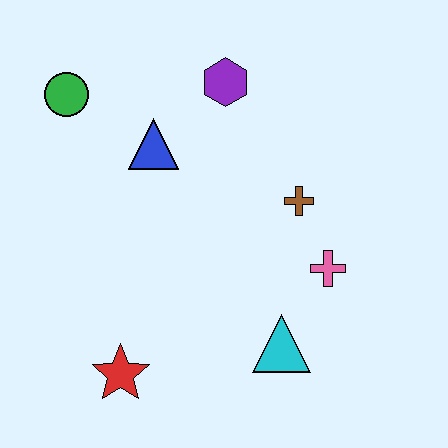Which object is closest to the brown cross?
The pink cross is closest to the brown cross.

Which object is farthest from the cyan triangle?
The green circle is farthest from the cyan triangle.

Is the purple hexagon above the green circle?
Yes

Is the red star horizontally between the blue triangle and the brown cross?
No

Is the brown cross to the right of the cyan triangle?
Yes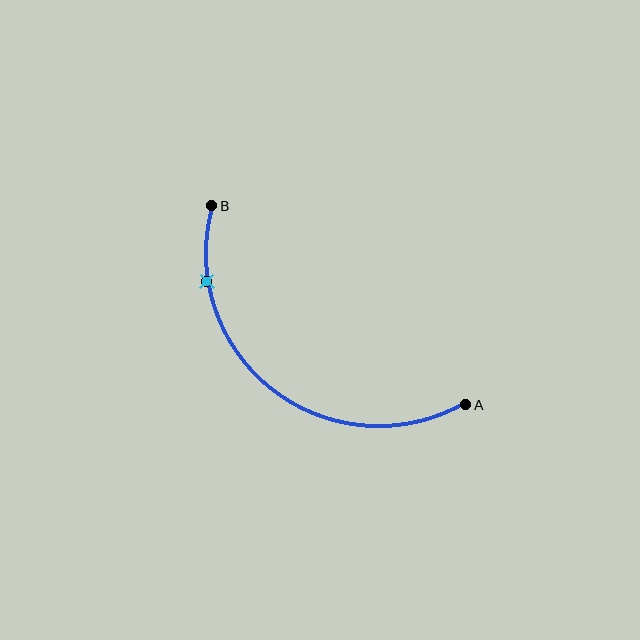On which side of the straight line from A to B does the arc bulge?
The arc bulges below and to the left of the straight line connecting A and B.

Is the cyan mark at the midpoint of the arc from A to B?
No. The cyan mark lies on the arc but is closer to endpoint B. The arc midpoint would be at the point on the curve equidistant along the arc from both A and B.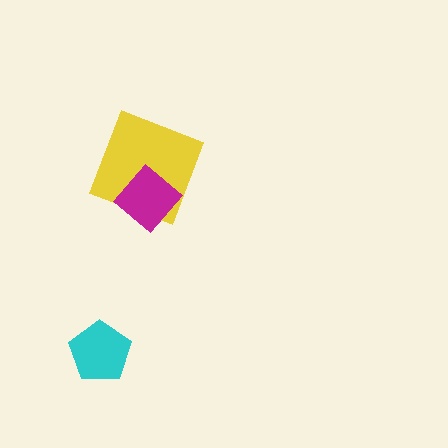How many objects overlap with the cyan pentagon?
0 objects overlap with the cyan pentagon.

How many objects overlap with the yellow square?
1 object overlaps with the yellow square.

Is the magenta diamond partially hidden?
No, no other shape covers it.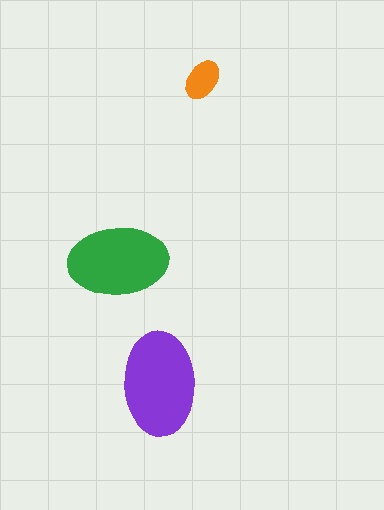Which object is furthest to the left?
The green ellipse is leftmost.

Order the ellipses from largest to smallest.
the purple one, the green one, the orange one.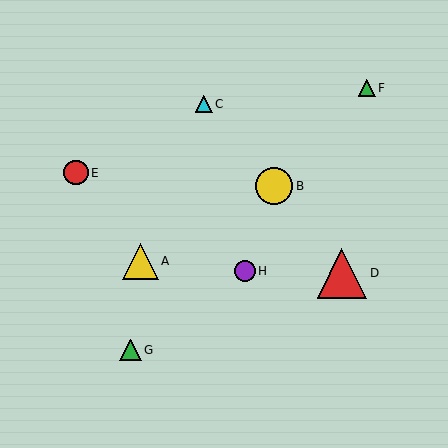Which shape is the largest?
The red triangle (labeled D) is the largest.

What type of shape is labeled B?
Shape B is a yellow circle.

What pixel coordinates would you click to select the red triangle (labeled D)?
Click at (342, 273) to select the red triangle D.